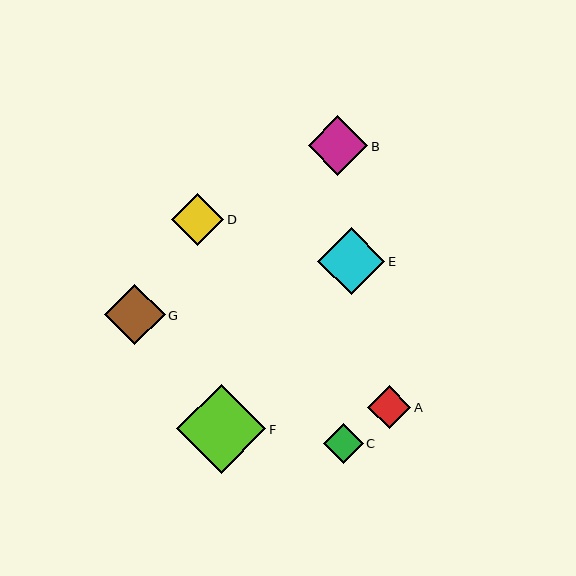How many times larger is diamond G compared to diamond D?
Diamond G is approximately 1.2 times the size of diamond D.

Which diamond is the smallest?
Diamond C is the smallest with a size of approximately 40 pixels.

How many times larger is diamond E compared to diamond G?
Diamond E is approximately 1.1 times the size of diamond G.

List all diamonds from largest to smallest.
From largest to smallest: F, E, G, B, D, A, C.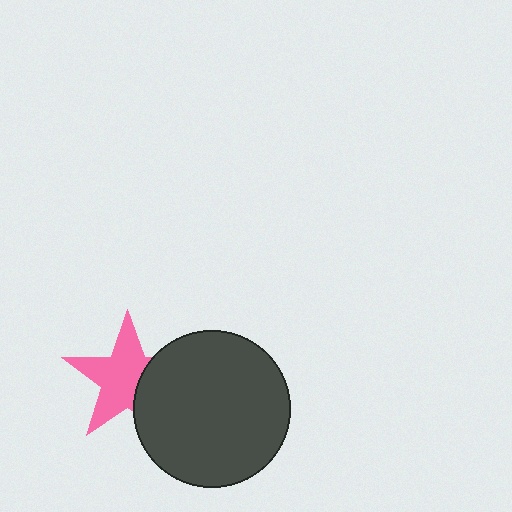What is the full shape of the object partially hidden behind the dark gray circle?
The partially hidden object is a pink star.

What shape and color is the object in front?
The object in front is a dark gray circle.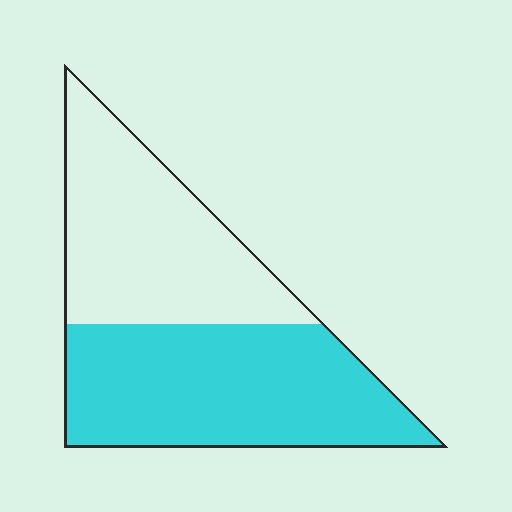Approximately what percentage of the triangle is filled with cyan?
Approximately 55%.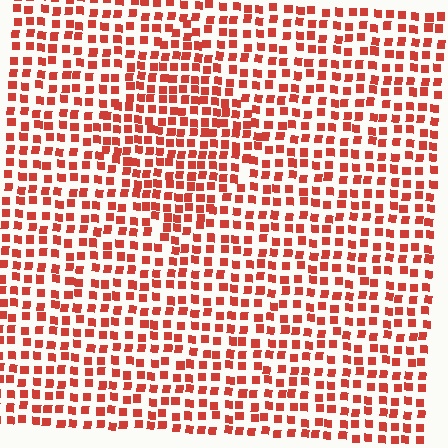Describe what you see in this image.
The image contains small red elements arranged at two different densities. A diamond-shaped region is visible where the elements are more densely packed than the surrounding area.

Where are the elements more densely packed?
The elements are more densely packed inside the diamond boundary.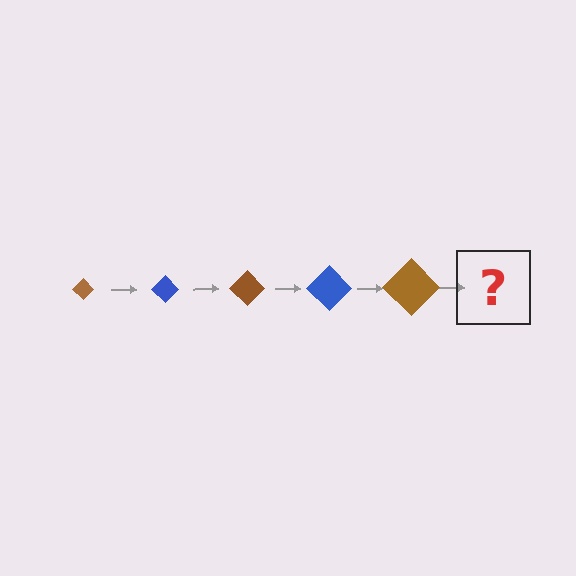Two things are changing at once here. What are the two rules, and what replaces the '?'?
The two rules are that the diamond grows larger each step and the color cycles through brown and blue. The '?' should be a blue diamond, larger than the previous one.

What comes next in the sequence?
The next element should be a blue diamond, larger than the previous one.